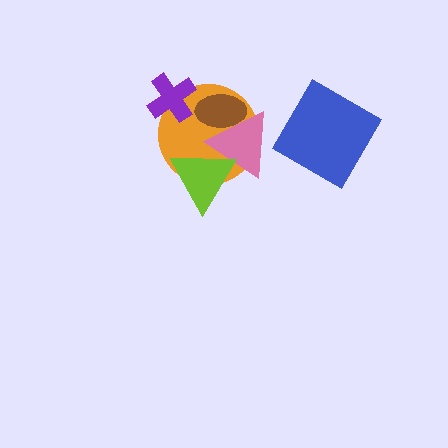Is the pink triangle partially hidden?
Yes, it is partially covered by another shape.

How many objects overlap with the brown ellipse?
2 objects overlap with the brown ellipse.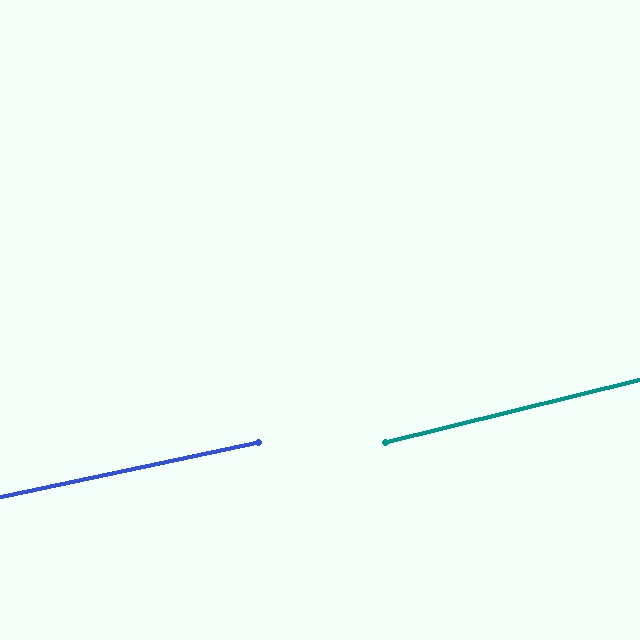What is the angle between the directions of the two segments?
Approximately 2 degrees.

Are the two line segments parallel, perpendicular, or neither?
Parallel — their directions differ by only 2.0°.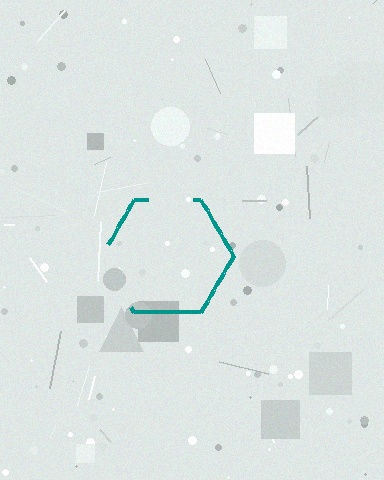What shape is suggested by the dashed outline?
The dashed outline suggests a hexagon.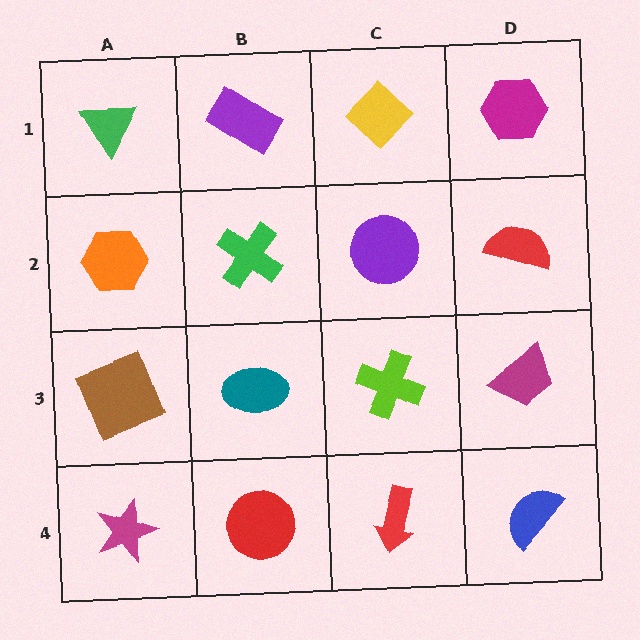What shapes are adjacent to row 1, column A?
An orange hexagon (row 2, column A), a purple rectangle (row 1, column B).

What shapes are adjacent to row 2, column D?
A magenta hexagon (row 1, column D), a magenta trapezoid (row 3, column D), a purple circle (row 2, column C).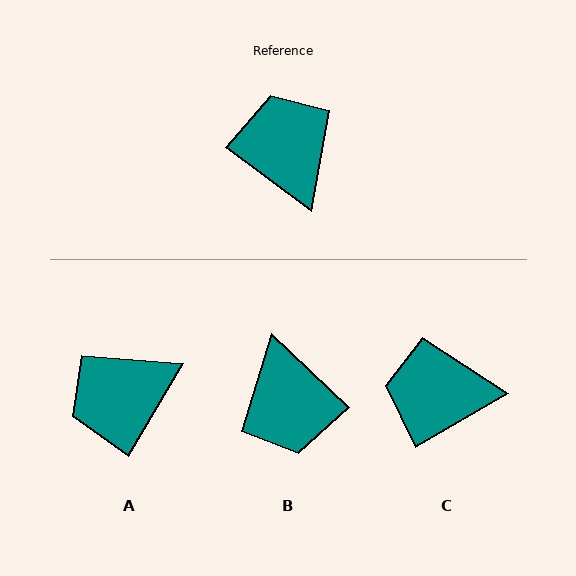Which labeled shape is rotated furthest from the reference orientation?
B, about 173 degrees away.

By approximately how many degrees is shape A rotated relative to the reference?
Approximately 96 degrees counter-clockwise.